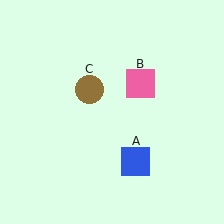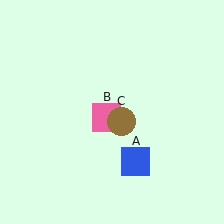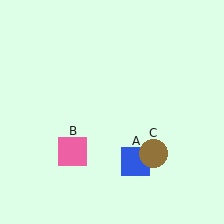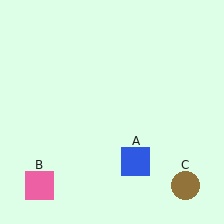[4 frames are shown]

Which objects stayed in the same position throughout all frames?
Blue square (object A) remained stationary.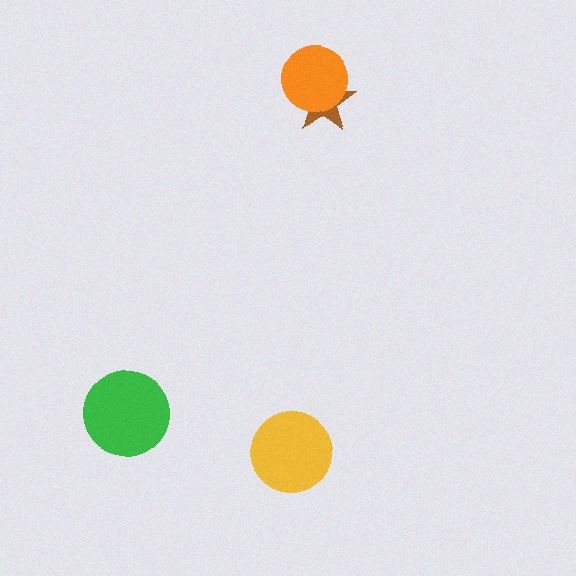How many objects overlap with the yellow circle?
0 objects overlap with the yellow circle.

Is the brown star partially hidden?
Yes, it is partially covered by another shape.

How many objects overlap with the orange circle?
1 object overlaps with the orange circle.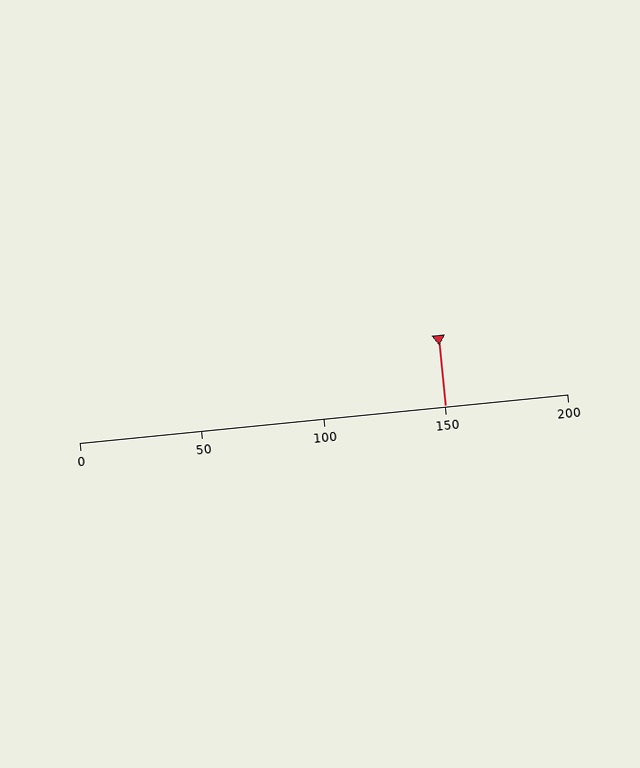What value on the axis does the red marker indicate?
The marker indicates approximately 150.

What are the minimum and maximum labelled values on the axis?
The axis runs from 0 to 200.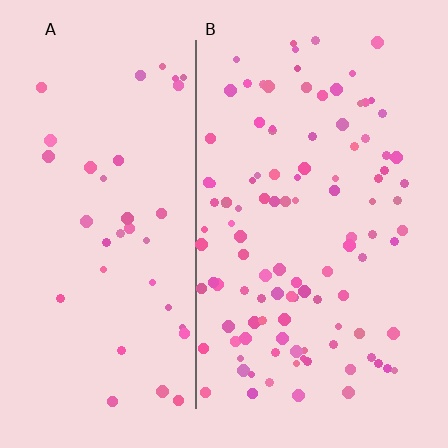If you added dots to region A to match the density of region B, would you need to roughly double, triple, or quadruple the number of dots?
Approximately triple.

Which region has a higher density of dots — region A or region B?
B (the right).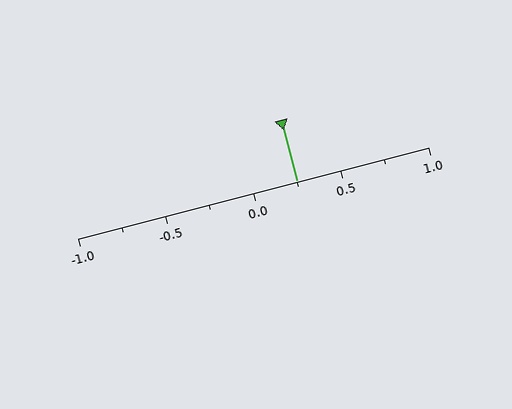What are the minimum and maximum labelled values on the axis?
The axis runs from -1.0 to 1.0.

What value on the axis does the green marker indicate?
The marker indicates approximately 0.25.